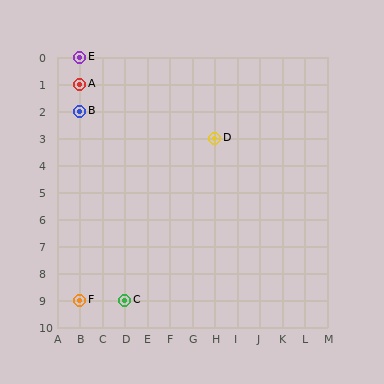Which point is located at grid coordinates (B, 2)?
Point B is at (B, 2).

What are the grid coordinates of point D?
Point D is at grid coordinates (H, 3).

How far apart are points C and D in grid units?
Points C and D are 4 columns and 6 rows apart (about 7.2 grid units diagonally).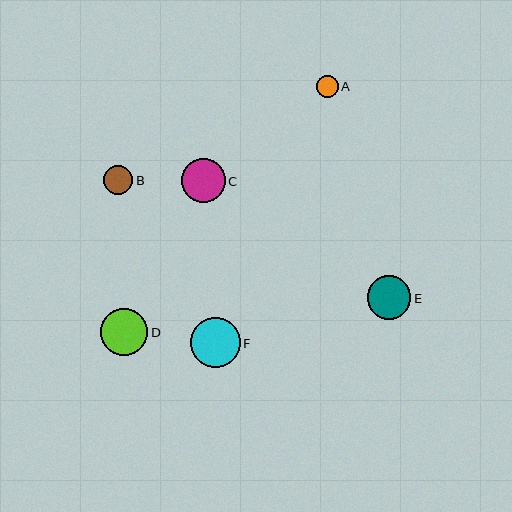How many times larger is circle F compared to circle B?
Circle F is approximately 1.7 times the size of circle B.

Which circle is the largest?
Circle F is the largest with a size of approximately 50 pixels.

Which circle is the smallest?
Circle A is the smallest with a size of approximately 21 pixels.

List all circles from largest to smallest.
From largest to smallest: F, D, C, E, B, A.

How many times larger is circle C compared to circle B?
Circle C is approximately 1.5 times the size of circle B.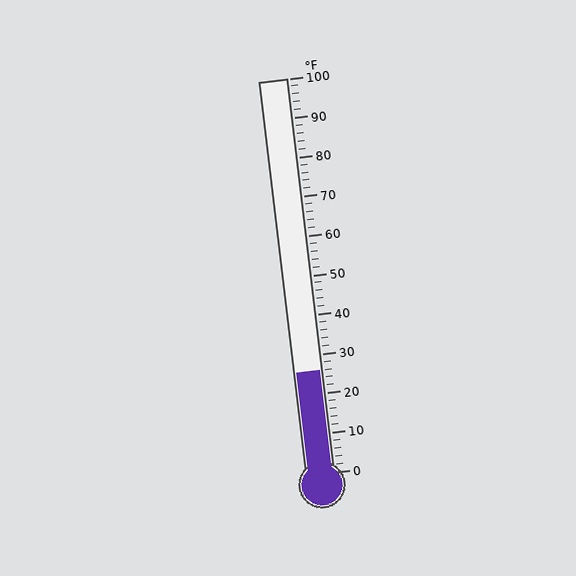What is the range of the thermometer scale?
The thermometer scale ranges from 0°F to 100°F.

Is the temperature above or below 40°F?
The temperature is below 40°F.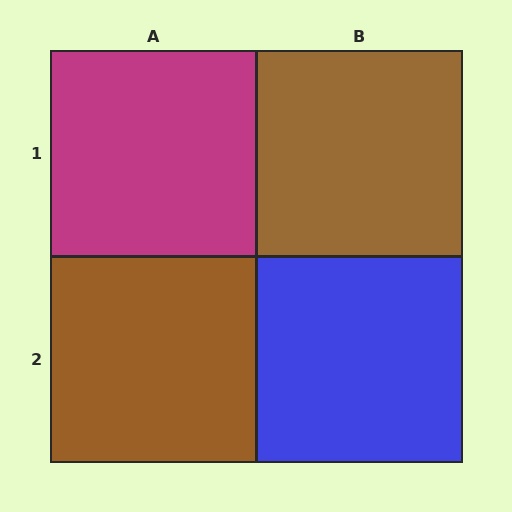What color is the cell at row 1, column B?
Brown.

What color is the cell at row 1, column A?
Magenta.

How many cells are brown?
2 cells are brown.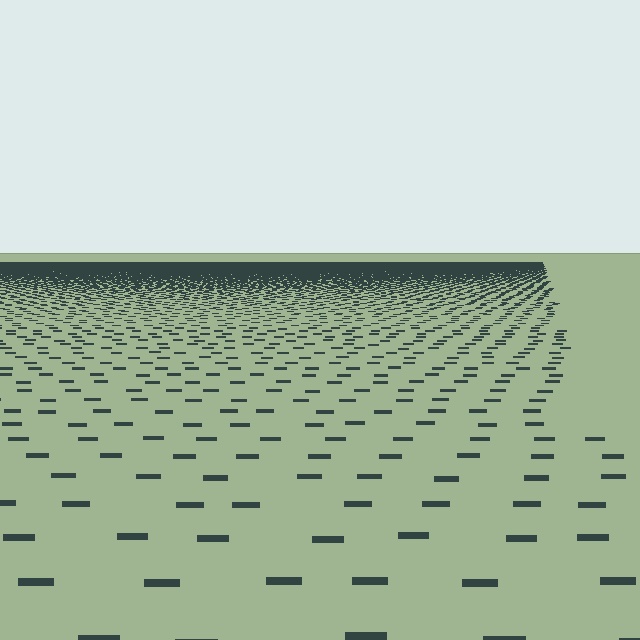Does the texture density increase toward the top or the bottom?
Density increases toward the top.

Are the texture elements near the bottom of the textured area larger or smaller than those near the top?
Larger. Near the bottom, elements are closer to the viewer and appear at a bigger on-screen size.